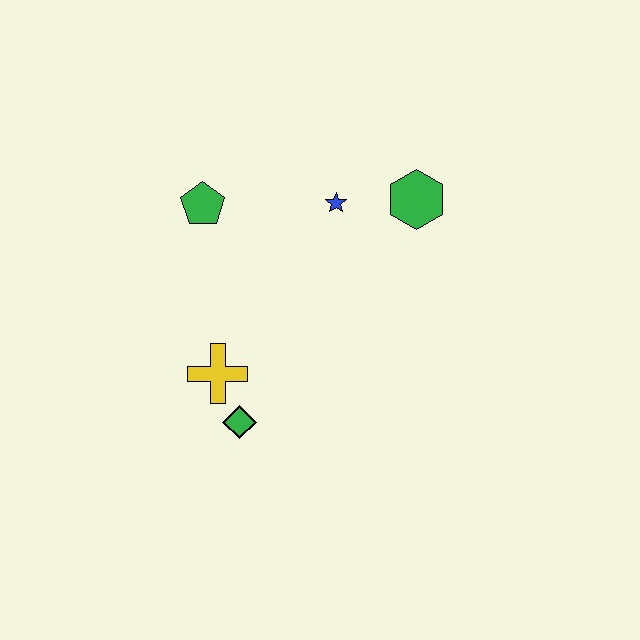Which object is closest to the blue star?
The green hexagon is closest to the blue star.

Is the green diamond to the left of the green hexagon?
Yes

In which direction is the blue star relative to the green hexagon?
The blue star is to the left of the green hexagon.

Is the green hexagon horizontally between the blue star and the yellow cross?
No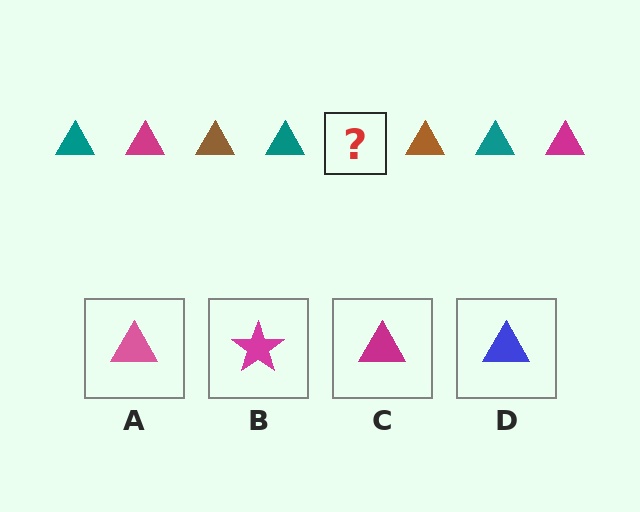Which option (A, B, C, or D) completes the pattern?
C.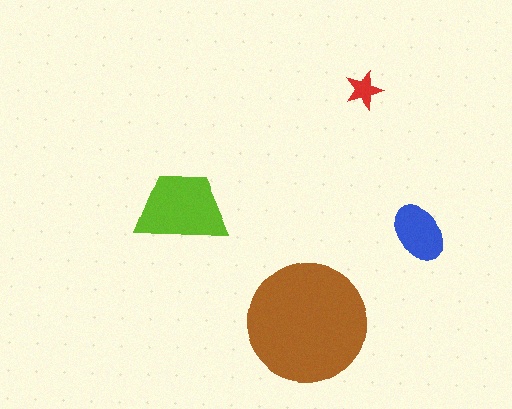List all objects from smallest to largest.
The red star, the blue ellipse, the lime trapezoid, the brown circle.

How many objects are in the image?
There are 4 objects in the image.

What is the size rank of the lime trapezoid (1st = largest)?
2nd.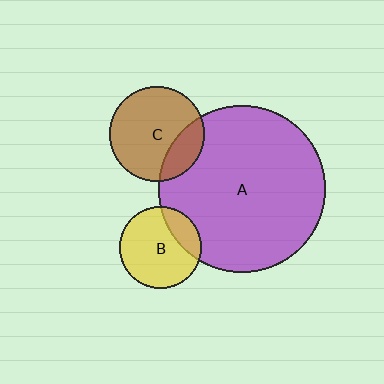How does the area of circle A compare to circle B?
Approximately 4.2 times.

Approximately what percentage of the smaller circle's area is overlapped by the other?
Approximately 20%.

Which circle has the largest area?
Circle A (purple).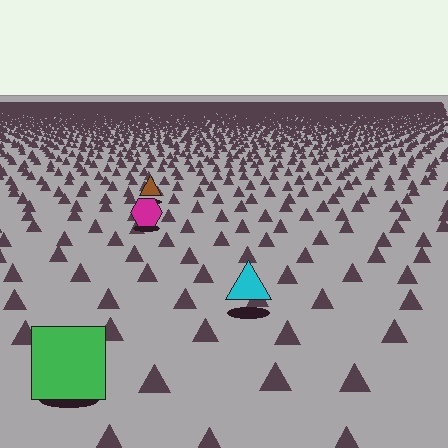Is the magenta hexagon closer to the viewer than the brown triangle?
Yes. The magenta hexagon is closer — you can tell from the texture gradient: the ground texture is coarser near it.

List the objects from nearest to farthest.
From nearest to farthest: the green square, the cyan triangle, the magenta hexagon, the brown triangle.